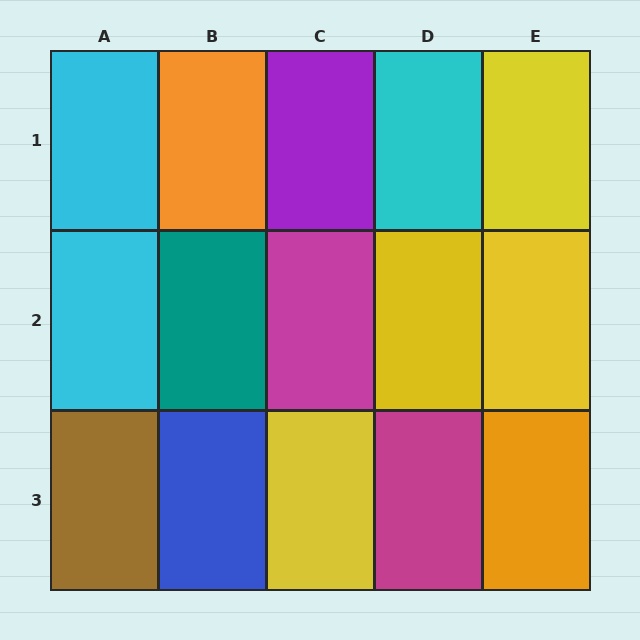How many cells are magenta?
2 cells are magenta.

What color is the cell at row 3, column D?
Magenta.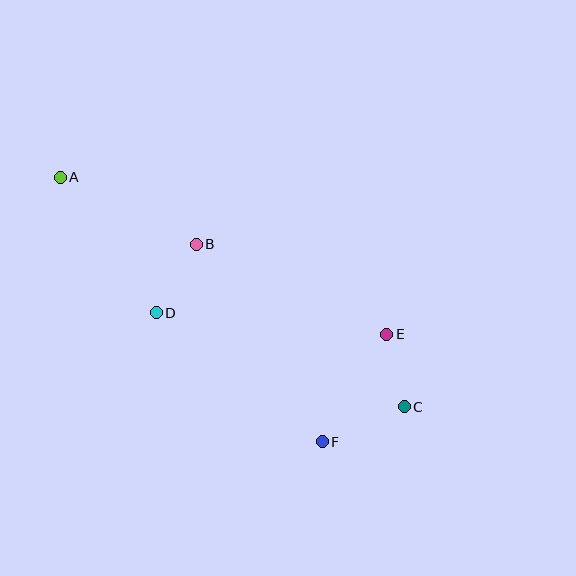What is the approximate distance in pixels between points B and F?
The distance between B and F is approximately 234 pixels.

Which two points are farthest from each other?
Points A and C are farthest from each other.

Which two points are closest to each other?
Points C and E are closest to each other.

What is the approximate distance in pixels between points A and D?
The distance between A and D is approximately 166 pixels.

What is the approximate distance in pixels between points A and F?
The distance between A and F is approximately 372 pixels.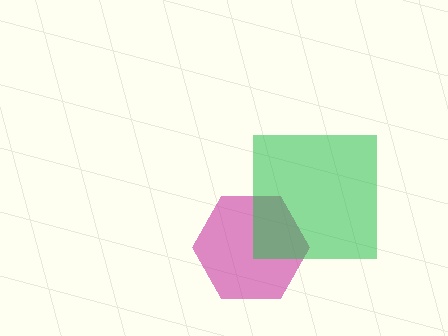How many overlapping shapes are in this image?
There are 2 overlapping shapes in the image.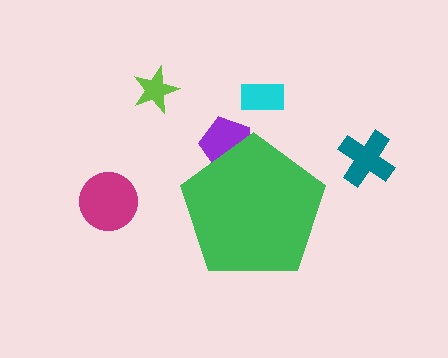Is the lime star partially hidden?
No, the lime star is fully visible.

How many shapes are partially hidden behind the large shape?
1 shape is partially hidden.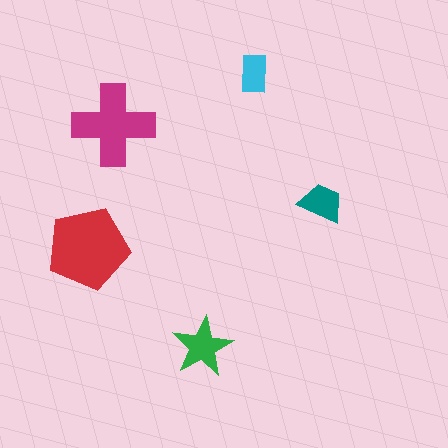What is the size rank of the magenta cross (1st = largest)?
2nd.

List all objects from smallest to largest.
The cyan rectangle, the teal trapezoid, the green star, the magenta cross, the red pentagon.